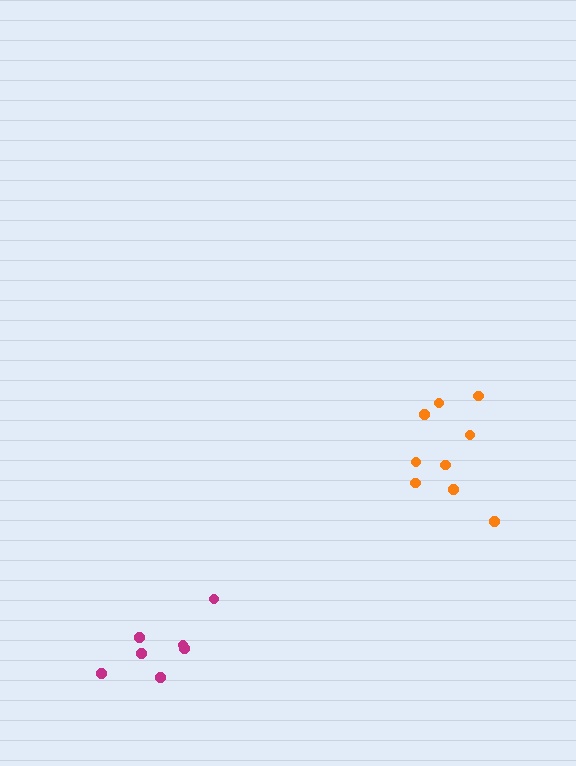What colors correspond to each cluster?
The clusters are colored: magenta, orange.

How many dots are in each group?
Group 1: 7 dots, Group 2: 9 dots (16 total).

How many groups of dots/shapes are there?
There are 2 groups.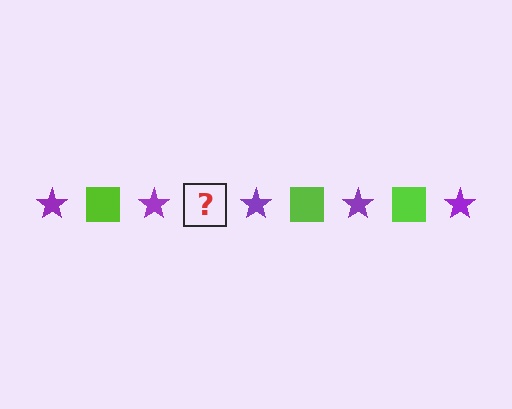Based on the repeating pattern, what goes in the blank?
The blank should be a lime square.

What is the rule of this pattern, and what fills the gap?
The rule is that the pattern alternates between purple star and lime square. The gap should be filled with a lime square.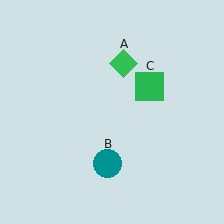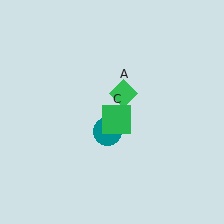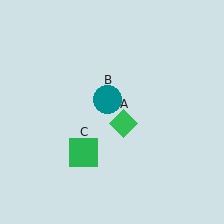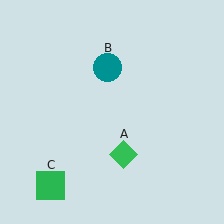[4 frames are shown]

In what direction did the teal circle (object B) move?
The teal circle (object B) moved up.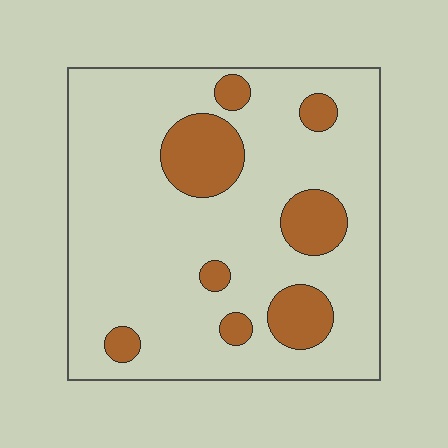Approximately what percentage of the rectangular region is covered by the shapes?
Approximately 20%.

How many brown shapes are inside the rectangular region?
8.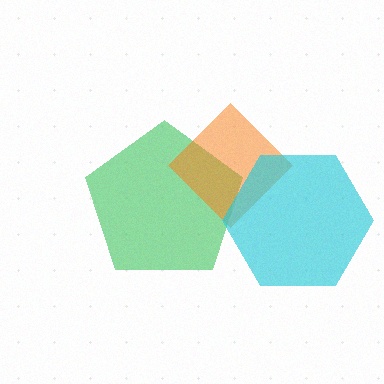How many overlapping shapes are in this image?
There are 3 overlapping shapes in the image.